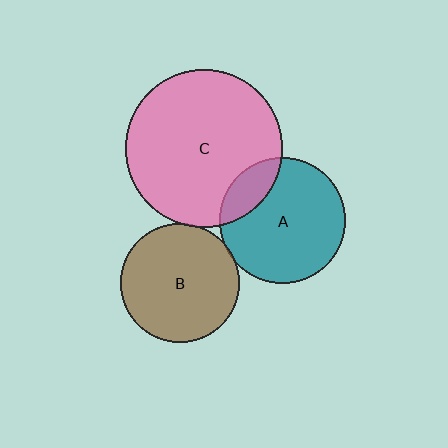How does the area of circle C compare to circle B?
Approximately 1.8 times.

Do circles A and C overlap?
Yes.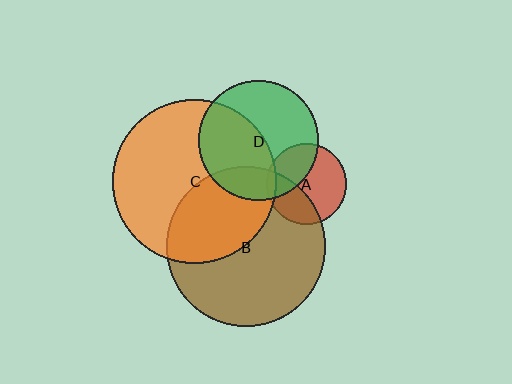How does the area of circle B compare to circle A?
Approximately 4.0 times.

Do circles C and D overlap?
Yes.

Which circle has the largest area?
Circle C (orange).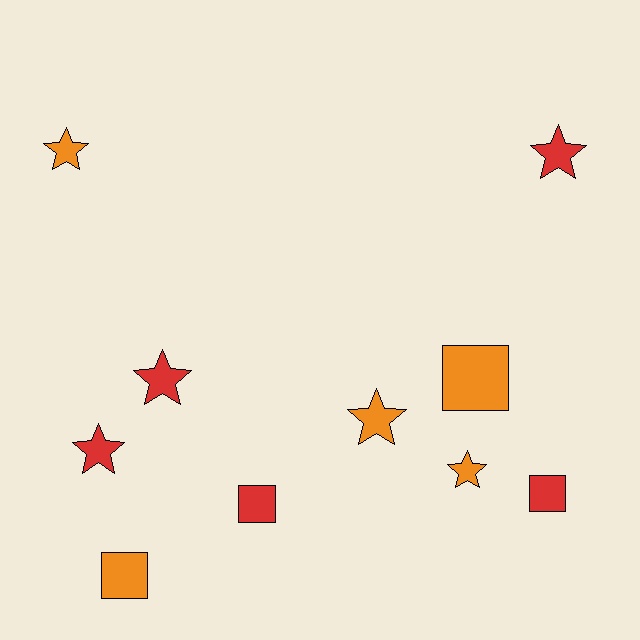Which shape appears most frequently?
Star, with 6 objects.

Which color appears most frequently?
Orange, with 5 objects.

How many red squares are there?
There are 2 red squares.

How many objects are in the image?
There are 10 objects.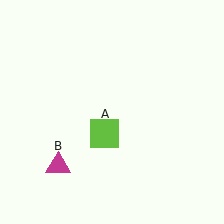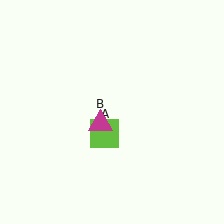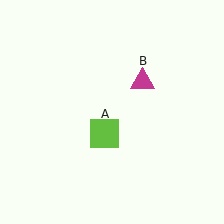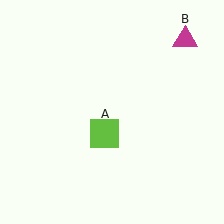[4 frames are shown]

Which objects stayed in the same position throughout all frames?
Lime square (object A) remained stationary.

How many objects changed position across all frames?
1 object changed position: magenta triangle (object B).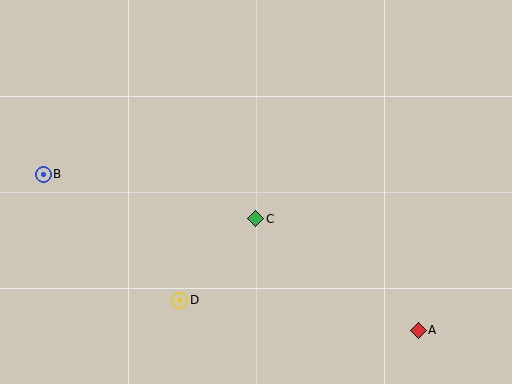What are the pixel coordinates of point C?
Point C is at (256, 219).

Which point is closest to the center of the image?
Point C at (256, 219) is closest to the center.